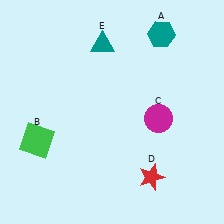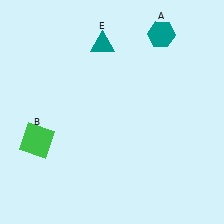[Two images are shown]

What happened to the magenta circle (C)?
The magenta circle (C) was removed in Image 2. It was in the bottom-right area of Image 1.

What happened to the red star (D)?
The red star (D) was removed in Image 2. It was in the bottom-right area of Image 1.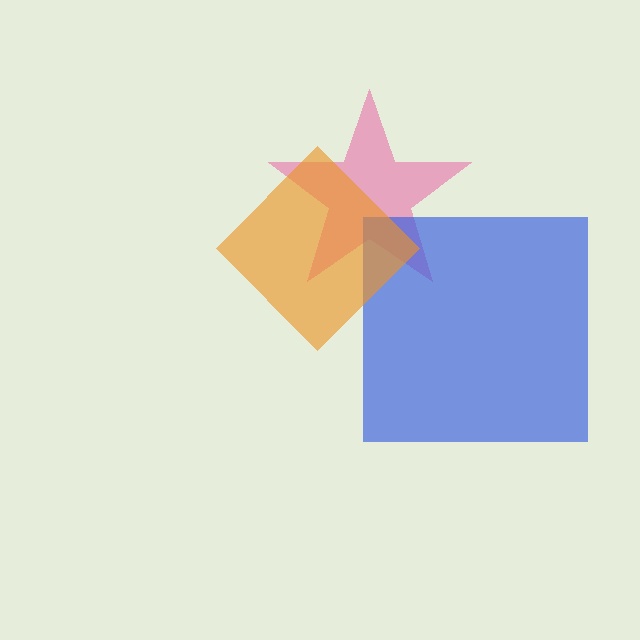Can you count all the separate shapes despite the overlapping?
Yes, there are 3 separate shapes.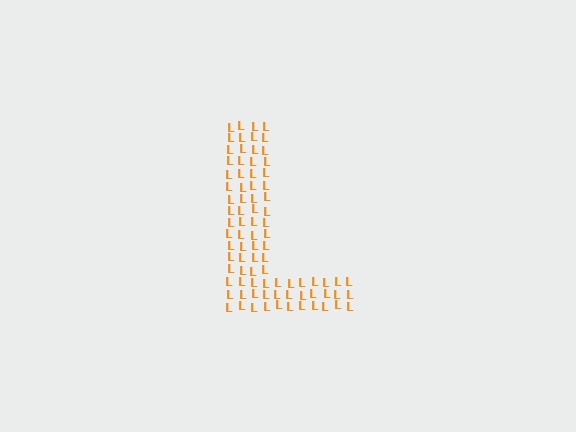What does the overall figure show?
The overall figure shows the letter L.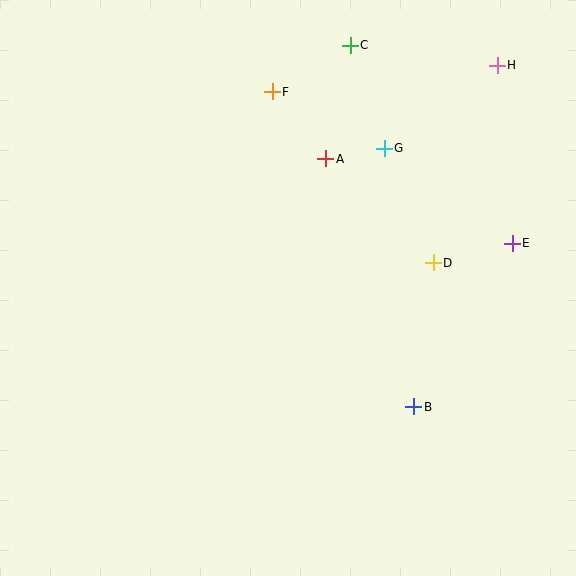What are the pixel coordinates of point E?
Point E is at (512, 243).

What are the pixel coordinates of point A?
Point A is at (326, 159).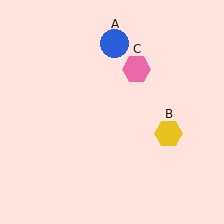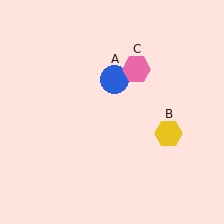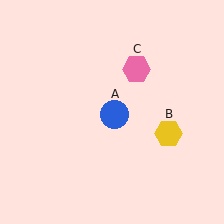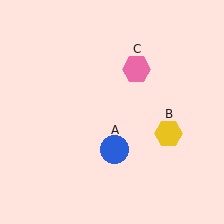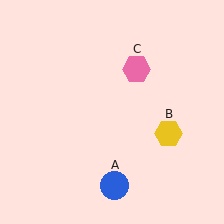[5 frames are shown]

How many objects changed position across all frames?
1 object changed position: blue circle (object A).